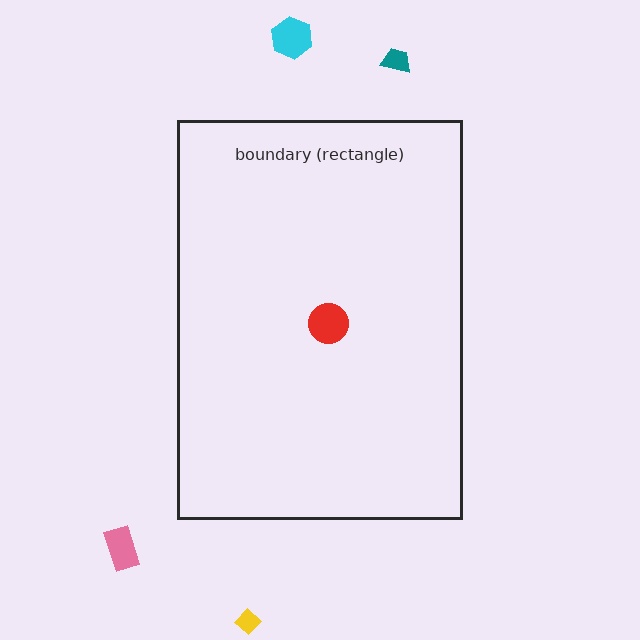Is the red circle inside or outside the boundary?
Inside.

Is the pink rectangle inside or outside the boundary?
Outside.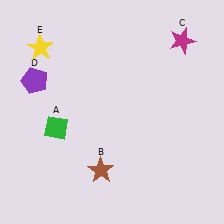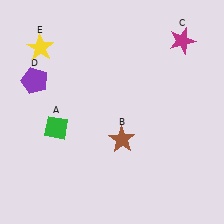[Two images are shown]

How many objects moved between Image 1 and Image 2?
1 object moved between the two images.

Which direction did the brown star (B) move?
The brown star (B) moved up.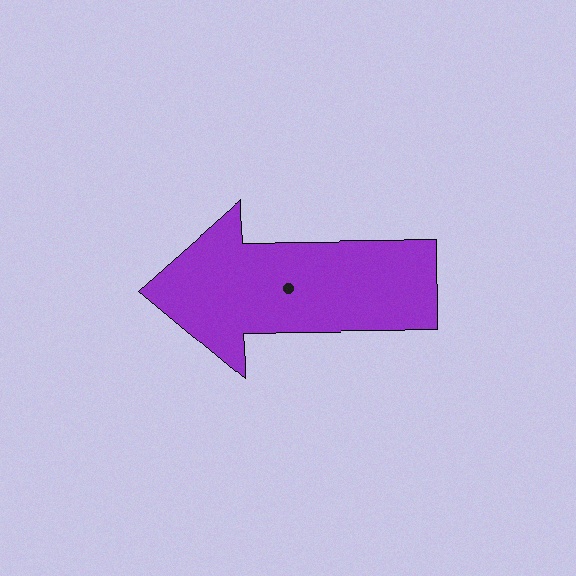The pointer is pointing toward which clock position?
Roughly 9 o'clock.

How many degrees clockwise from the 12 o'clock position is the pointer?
Approximately 269 degrees.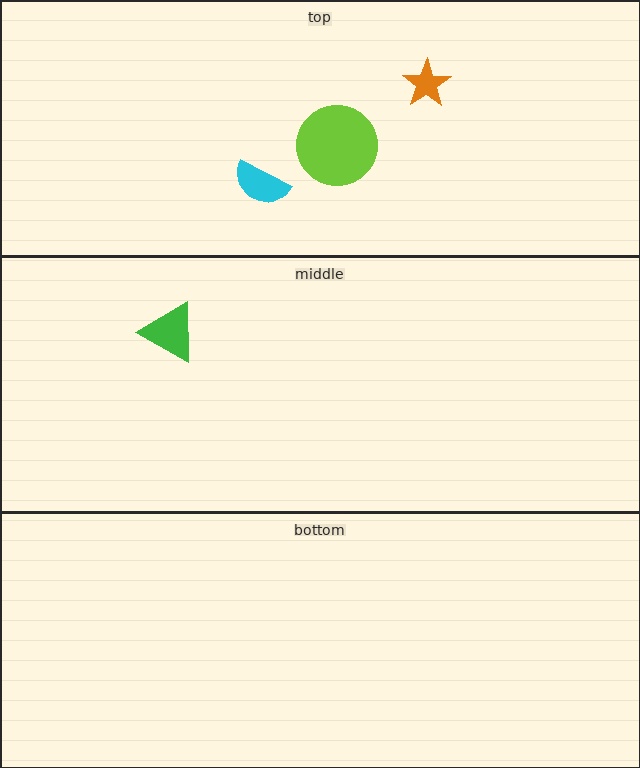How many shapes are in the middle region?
1.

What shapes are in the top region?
The cyan semicircle, the orange star, the lime circle.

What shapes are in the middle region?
The green triangle.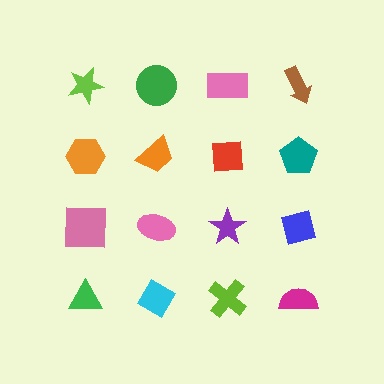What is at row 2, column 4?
A teal pentagon.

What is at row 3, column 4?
A blue square.